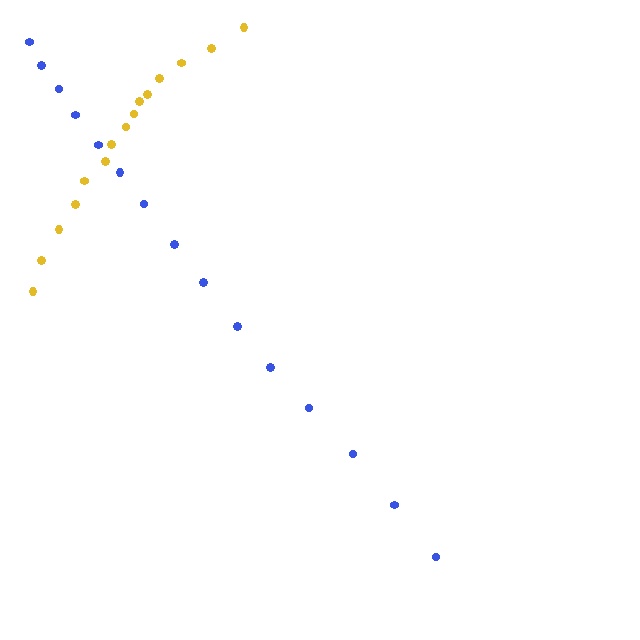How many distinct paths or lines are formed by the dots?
There are 2 distinct paths.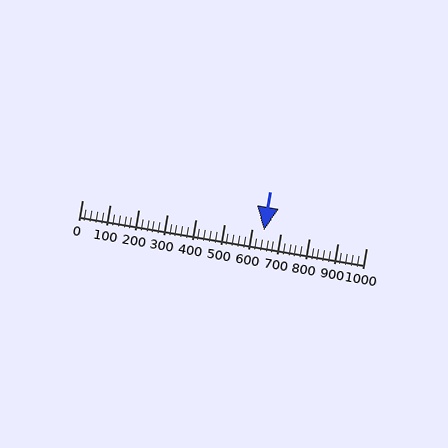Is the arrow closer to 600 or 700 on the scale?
The arrow is closer to 600.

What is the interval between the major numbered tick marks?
The major tick marks are spaced 100 units apart.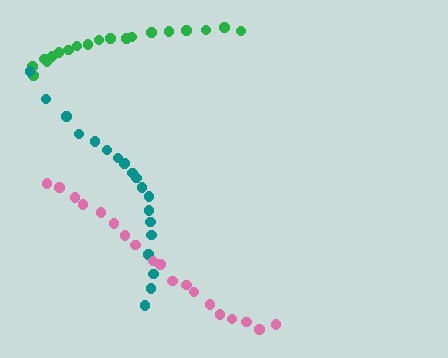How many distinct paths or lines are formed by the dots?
There are 3 distinct paths.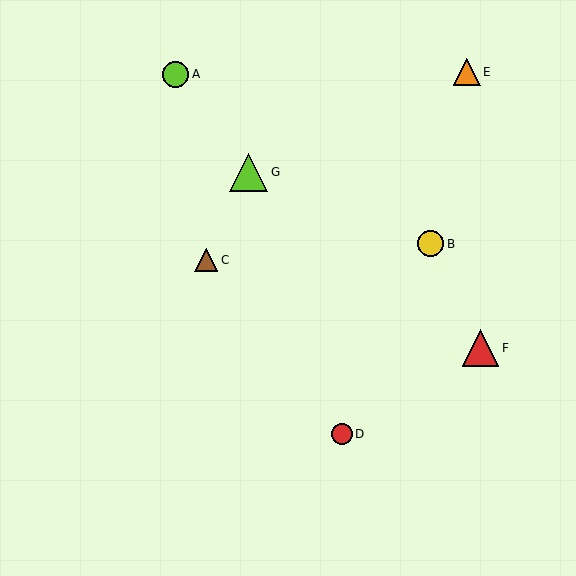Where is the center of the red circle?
The center of the red circle is at (342, 434).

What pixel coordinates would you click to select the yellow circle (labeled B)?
Click at (431, 244) to select the yellow circle B.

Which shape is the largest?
The lime triangle (labeled G) is the largest.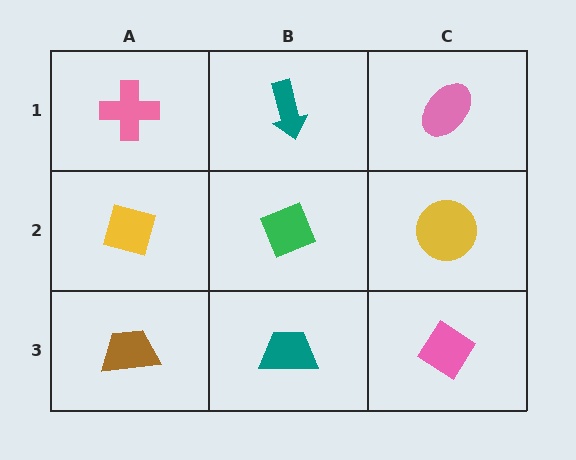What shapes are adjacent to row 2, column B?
A teal arrow (row 1, column B), a teal trapezoid (row 3, column B), a yellow diamond (row 2, column A), a yellow circle (row 2, column C).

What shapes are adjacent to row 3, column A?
A yellow diamond (row 2, column A), a teal trapezoid (row 3, column B).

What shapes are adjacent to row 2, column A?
A pink cross (row 1, column A), a brown trapezoid (row 3, column A), a green diamond (row 2, column B).